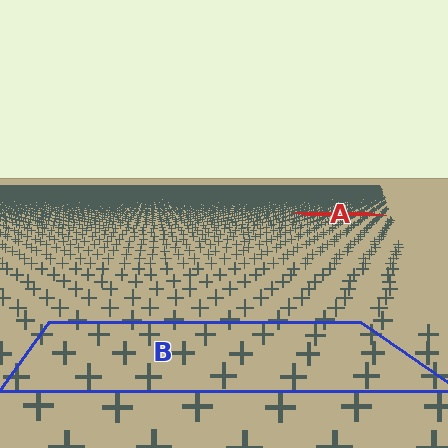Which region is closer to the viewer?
Region B is closer. The texture elements there are larger and more spread out.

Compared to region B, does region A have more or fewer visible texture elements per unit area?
Region A has more texture elements per unit area — they are packed more densely because it is farther away.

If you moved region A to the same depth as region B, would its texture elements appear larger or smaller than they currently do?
They would appear larger. At a closer depth, the same texture elements are projected at a bigger on-screen size.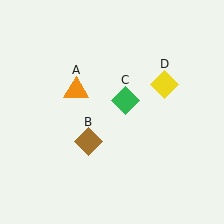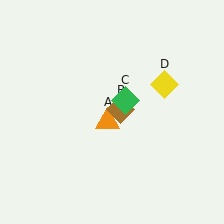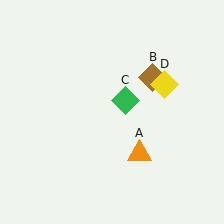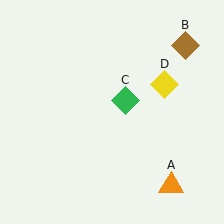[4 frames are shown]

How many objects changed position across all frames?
2 objects changed position: orange triangle (object A), brown diamond (object B).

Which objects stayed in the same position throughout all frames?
Green diamond (object C) and yellow diamond (object D) remained stationary.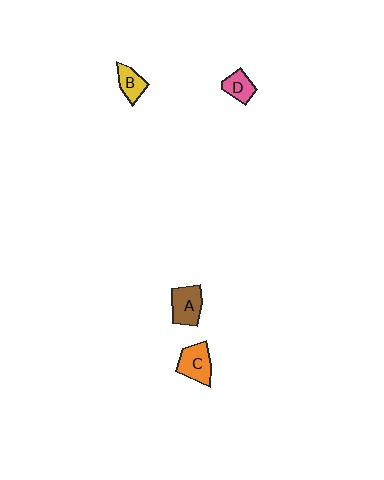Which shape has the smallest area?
Shape D (pink).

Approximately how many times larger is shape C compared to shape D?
Approximately 1.4 times.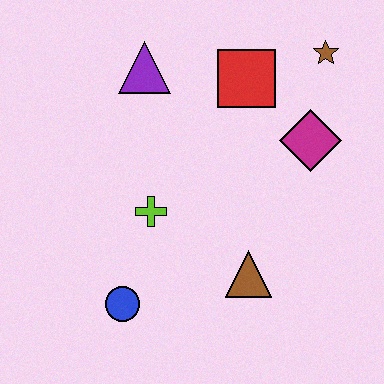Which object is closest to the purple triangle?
The red square is closest to the purple triangle.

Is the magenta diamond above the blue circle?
Yes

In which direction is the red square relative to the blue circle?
The red square is above the blue circle.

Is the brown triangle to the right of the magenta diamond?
No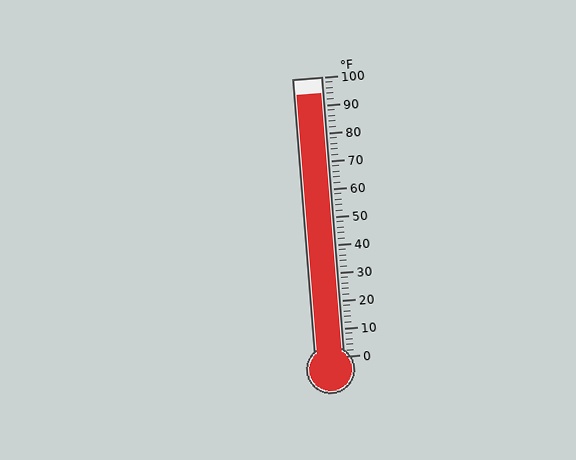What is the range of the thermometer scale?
The thermometer scale ranges from 0°F to 100°F.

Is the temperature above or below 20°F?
The temperature is above 20°F.